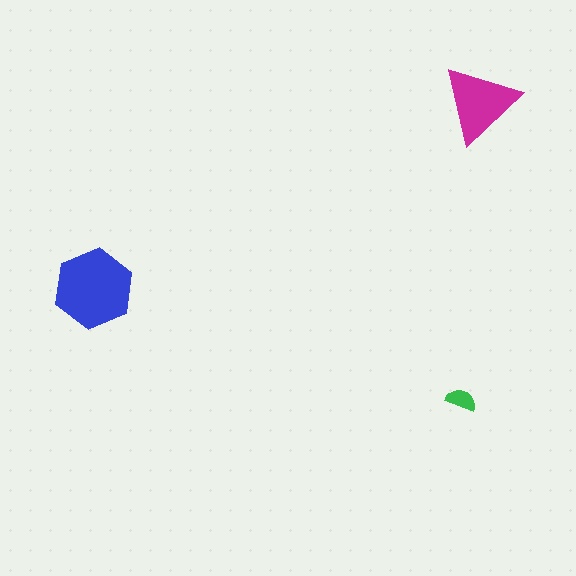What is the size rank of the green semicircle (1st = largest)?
3rd.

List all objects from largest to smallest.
The blue hexagon, the magenta triangle, the green semicircle.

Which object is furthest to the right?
The magenta triangle is rightmost.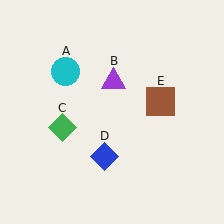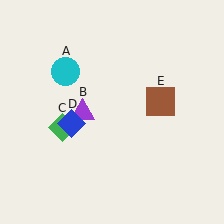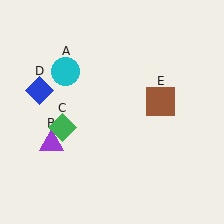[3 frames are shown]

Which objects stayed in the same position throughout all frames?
Cyan circle (object A) and green diamond (object C) and brown square (object E) remained stationary.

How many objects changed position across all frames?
2 objects changed position: purple triangle (object B), blue diamond (object D).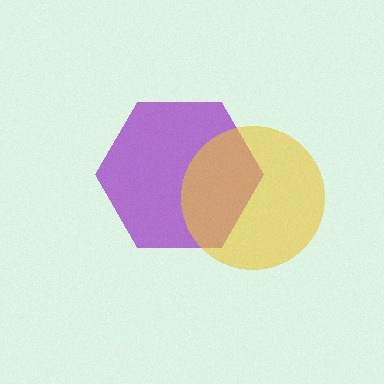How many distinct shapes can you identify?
There are 2 distinct shapes: a purple hexagon, a yellow circle.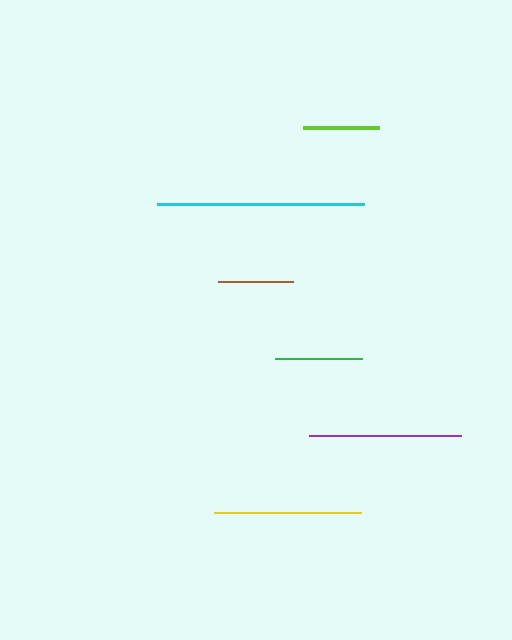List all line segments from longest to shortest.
From longest to shortest: cyan, purple, yellow, green, lime, brown.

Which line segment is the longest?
The cyan line is the longest at approximately 207 pixels.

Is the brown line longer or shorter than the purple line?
The purple line is longer than the brown line.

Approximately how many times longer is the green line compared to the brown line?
The green line is approximately 1.2 times the length of the brown line.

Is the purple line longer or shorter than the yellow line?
The purple line is longer than the yellow line.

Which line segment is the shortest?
The brown line is the shortest at approximately 75 pixels.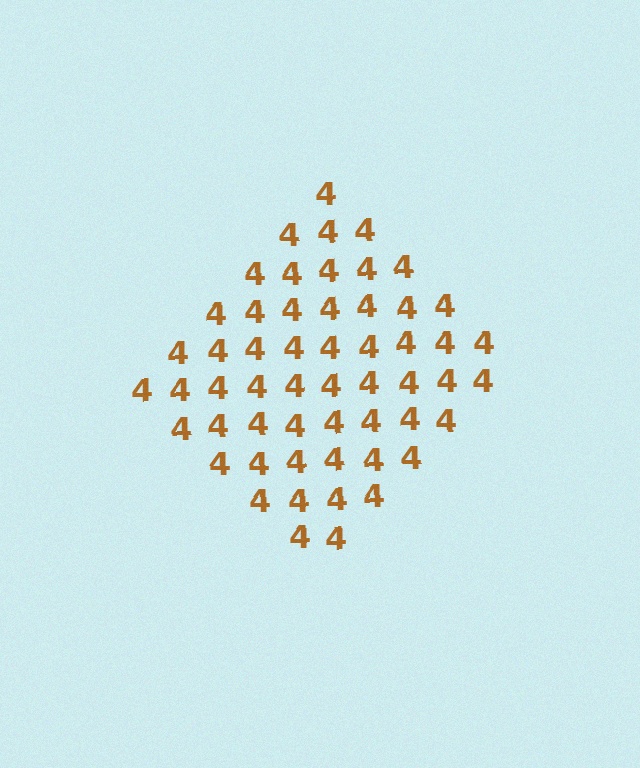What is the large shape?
The large shape is a diamond.